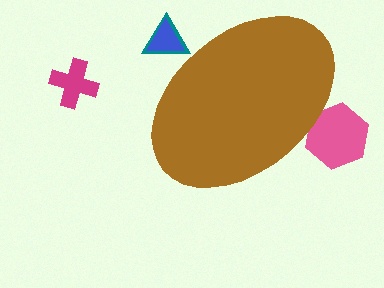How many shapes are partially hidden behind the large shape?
3 shapes are partially hidden.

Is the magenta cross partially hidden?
No, the magenta cross is fully visible.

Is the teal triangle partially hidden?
Yes, the teal triangle is partially hidden behind the brown ellipse.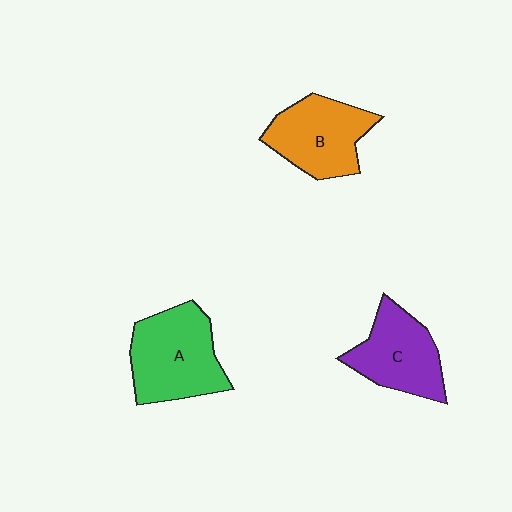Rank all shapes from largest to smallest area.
From largest to smallest: A (green), B (orange), C (purple).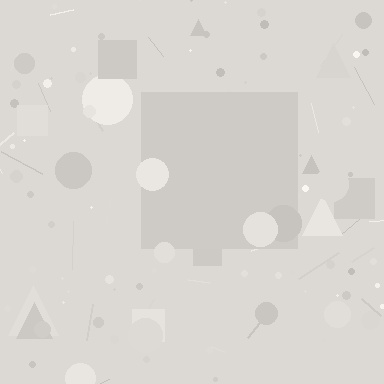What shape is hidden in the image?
A square is hidden in the image.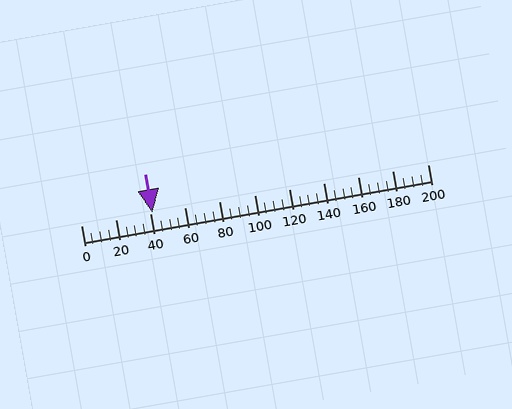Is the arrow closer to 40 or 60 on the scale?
The arrow is closer to 40.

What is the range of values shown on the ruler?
The ruler shows values from 0 to 200.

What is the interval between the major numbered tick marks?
The major tick marks are spaced 20 units apart.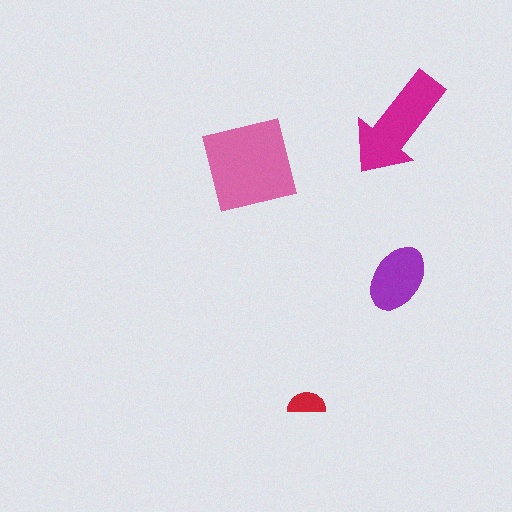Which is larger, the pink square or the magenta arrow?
The pink square.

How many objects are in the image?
There are 4 objects in the image.